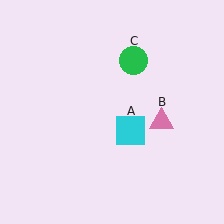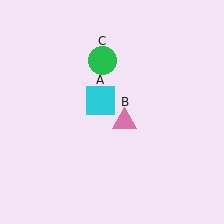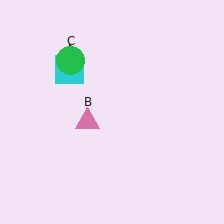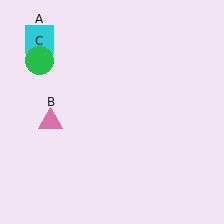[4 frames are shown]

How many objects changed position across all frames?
3 objects changed position: cyan square (object A), pink triangle (object B), green circle (object C).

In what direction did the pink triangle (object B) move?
The pink triangle (object B) moved left.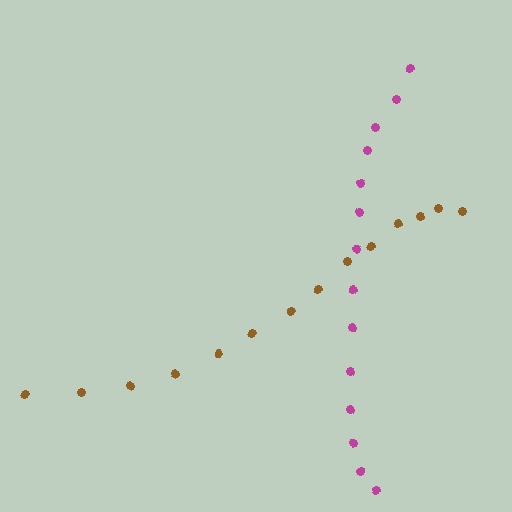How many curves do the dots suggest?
There are 2 distinct paths.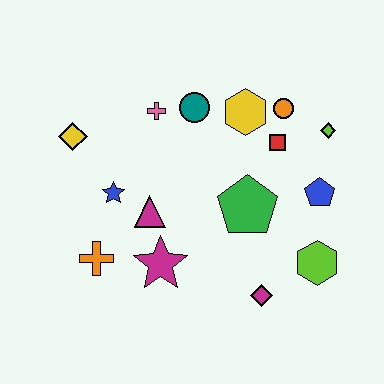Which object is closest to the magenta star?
The magenta triangle is closest to the magenta star.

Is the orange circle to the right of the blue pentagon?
No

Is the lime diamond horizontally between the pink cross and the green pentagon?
No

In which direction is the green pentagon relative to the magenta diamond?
The green pentagon is above the magenta diamond.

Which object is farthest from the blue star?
The lime diamond is farthest from the blue star.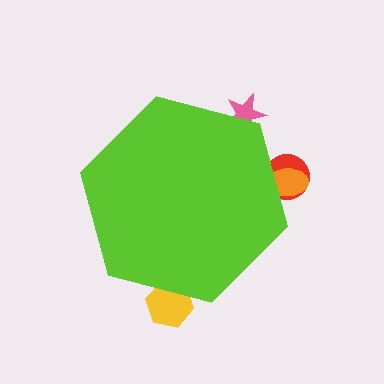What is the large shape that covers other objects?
A lime hexagon.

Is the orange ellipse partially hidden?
Yes, the orange ellipse is partially hidden behind the lime hexagon.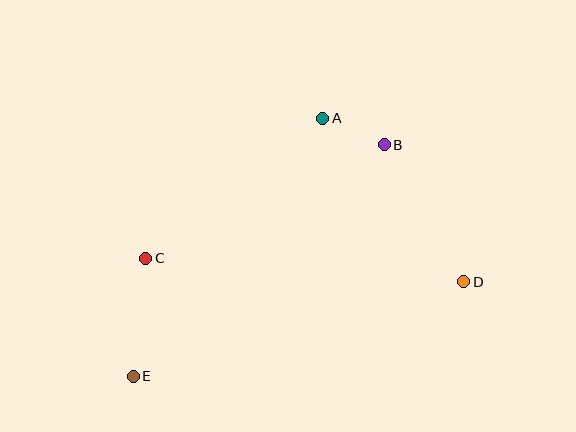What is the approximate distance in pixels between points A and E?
The distance between A and E is approximately 320 pixels.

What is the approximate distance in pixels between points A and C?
The distance between A and C is approximately 226 pixels.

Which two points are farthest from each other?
Points D and E are farthest from each other.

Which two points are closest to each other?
Points A and B are closest to each other.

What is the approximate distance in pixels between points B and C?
The distance between B and C is approximately 264 pixels.